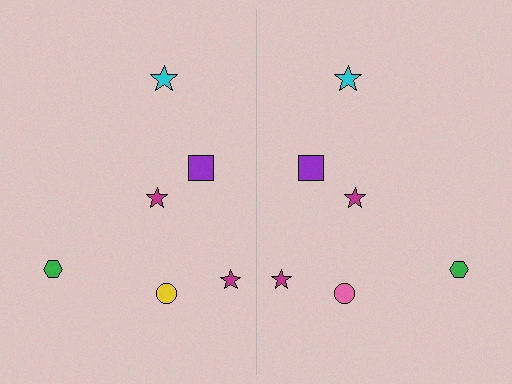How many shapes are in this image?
There are 12 shapes in this image.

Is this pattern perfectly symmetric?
No, the pattern is not perfectly symmetric. The pink circle on the right side breaks the symmetry — its mirror counterpart is yellow.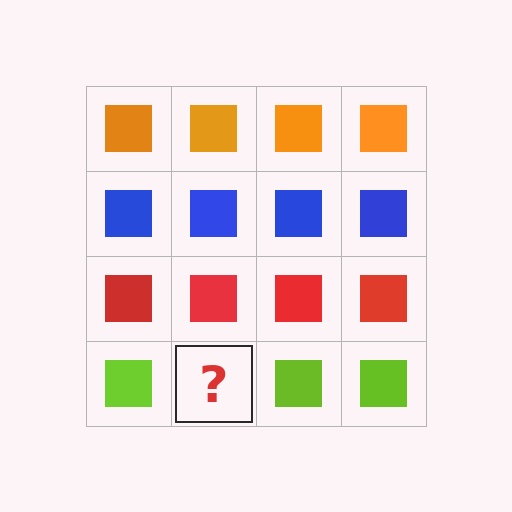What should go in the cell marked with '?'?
The missing cell should contain a lime square.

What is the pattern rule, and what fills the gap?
The rule is that each row has a consistent color. The gap should be filled with a lime square.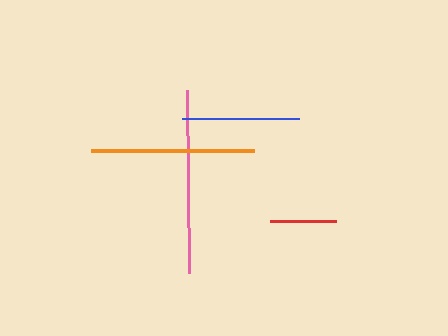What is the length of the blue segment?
The blue segment is approximately 117 pixels long.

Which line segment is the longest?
The pink line is the longest at approximately 183 pixels.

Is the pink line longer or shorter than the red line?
The pink line is longer than the red line.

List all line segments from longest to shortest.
From longest to shortest: pink, orange, blue, red.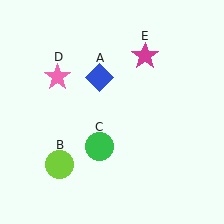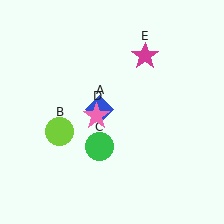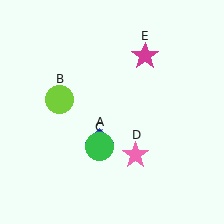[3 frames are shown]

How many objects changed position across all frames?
3 objects changed position: blue diamond (object A), lime circle (object B), pink star (object D).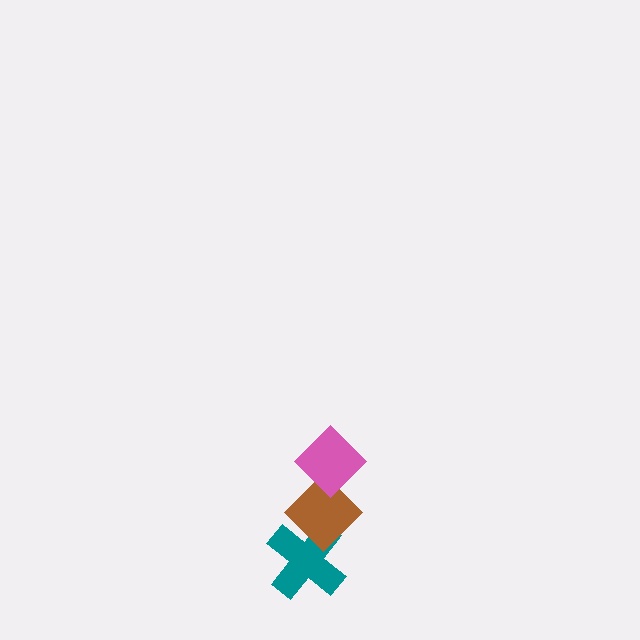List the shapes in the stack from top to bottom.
From top to bottom: the pink diamond, the brown diamond, the teal cross.